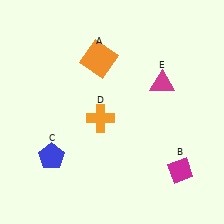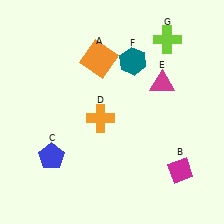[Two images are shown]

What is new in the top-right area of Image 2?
A teal hexagon (F) was added in the top-right area of Image 2.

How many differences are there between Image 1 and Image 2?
There are 2 differences between the two images.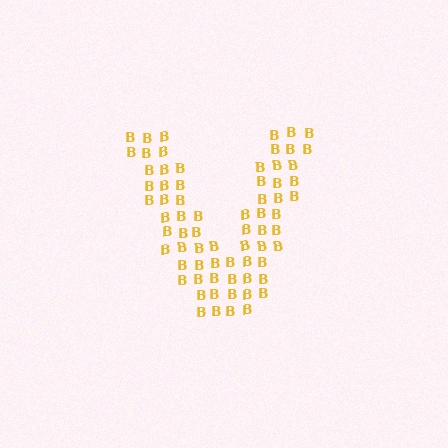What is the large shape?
The large shape is the letter V.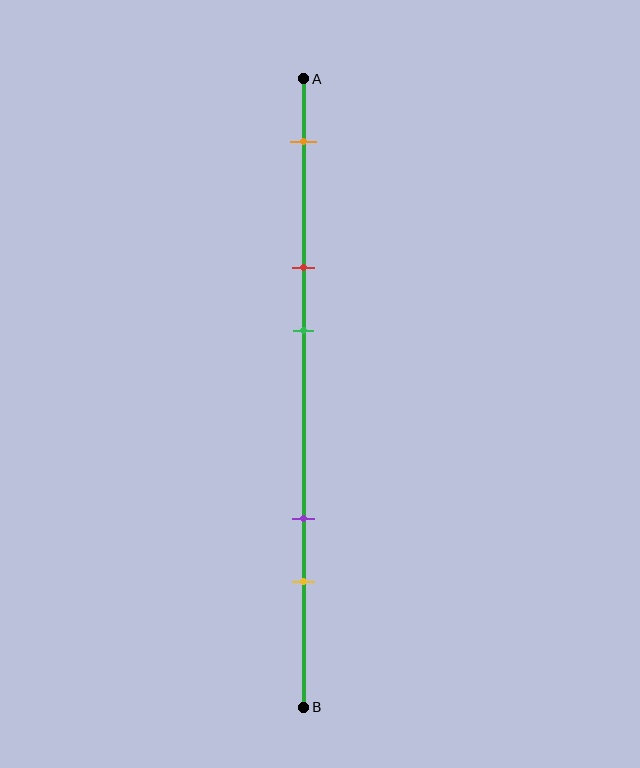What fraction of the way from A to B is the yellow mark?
The yellow mark is approximately 80% (0.8) of the way from A to B.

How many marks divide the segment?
There are 5 marks dividing the segment.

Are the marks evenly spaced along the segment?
No, the marks are not evenly spaced.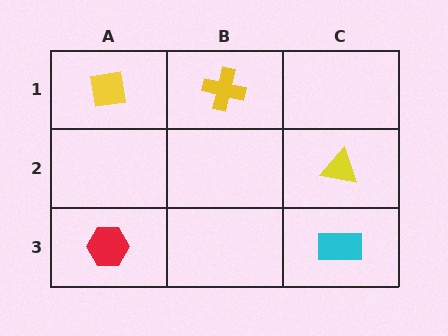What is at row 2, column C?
A yellow triangle.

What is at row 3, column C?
A cyan rectangle.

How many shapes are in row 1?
2 shapes.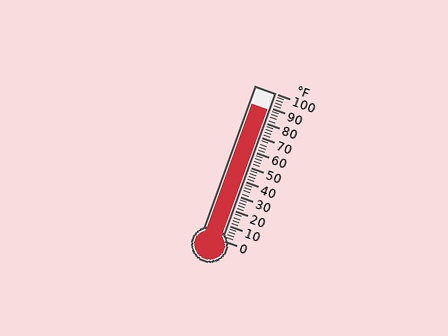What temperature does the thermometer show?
The thermometer shows approximately 88°F.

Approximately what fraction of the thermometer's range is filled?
The thermometer is filled to approximately 90% of its range.